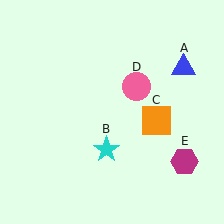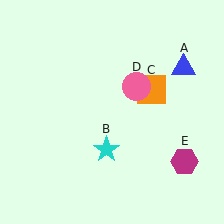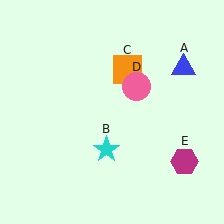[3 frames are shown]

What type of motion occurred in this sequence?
The orange square (object C) rotated counterclockwise around the center of the scene.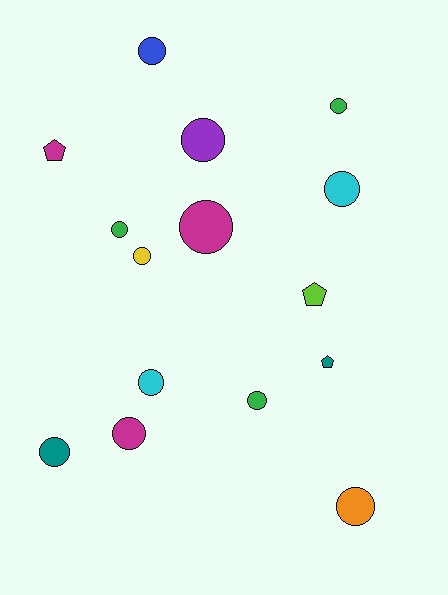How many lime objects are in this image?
There is 1 lime object.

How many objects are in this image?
There are 15 objects.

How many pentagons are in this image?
There are 3 pentagons.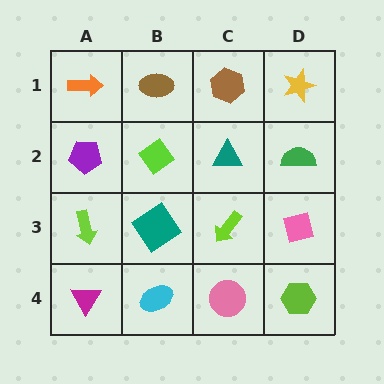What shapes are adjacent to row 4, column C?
A lime arrow (row 3, column C), a cyan ellipse (row 4, column B), a lime hexagon (row 4, column D).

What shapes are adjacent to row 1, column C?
A teal triangle (row 2, column C), a brown ellipse (row 1, column B), a yellow star (row 1, column D).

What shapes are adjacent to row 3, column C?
A teal triangle (row 2, column C), a pink circle (row 4, column C), a teal diamond (row 3, column B), a pink square (row 3, column D).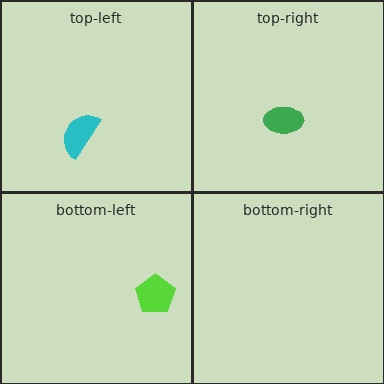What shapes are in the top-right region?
The green ellipse.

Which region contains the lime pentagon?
The bottom-left region.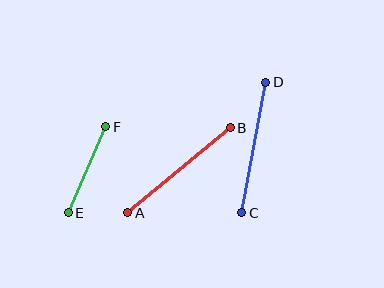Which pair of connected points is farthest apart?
Points C and D are farthest apart.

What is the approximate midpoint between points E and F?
The midpoint is at approximately (87, 170) pixels.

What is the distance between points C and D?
The distance is approximately 133 pixels.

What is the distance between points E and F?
The distance is approximately 94 pixels.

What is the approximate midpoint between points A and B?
The midpoint is at approximately (179, 170) pixels.